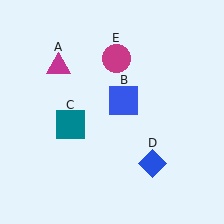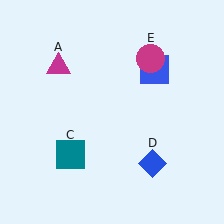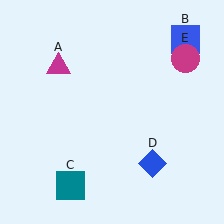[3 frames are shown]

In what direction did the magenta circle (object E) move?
The magenta circle (object E) moved right.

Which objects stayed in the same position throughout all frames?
Magenta triangle (object A) and blue diamond (object D) remained stationary.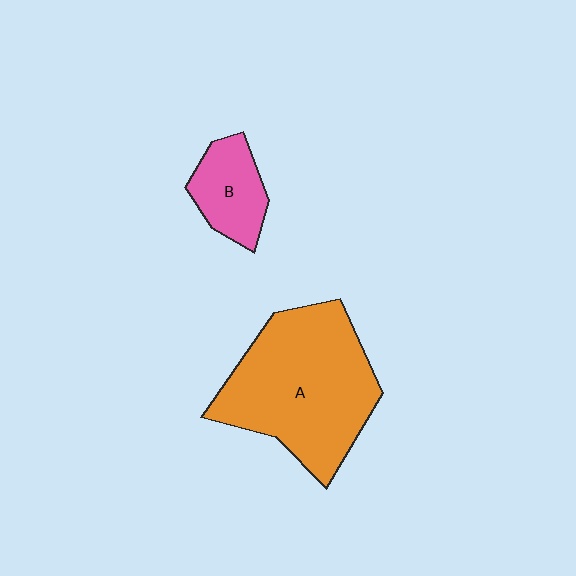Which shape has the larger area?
Shape A (orange).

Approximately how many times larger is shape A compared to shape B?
Approximately 3.0 times.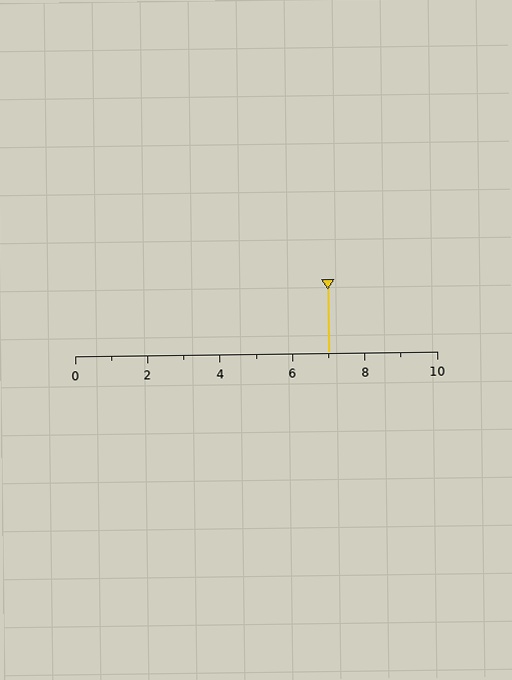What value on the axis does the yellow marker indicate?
The marker indicates approximately 7.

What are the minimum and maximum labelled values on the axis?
The axis runs from 0 to 10.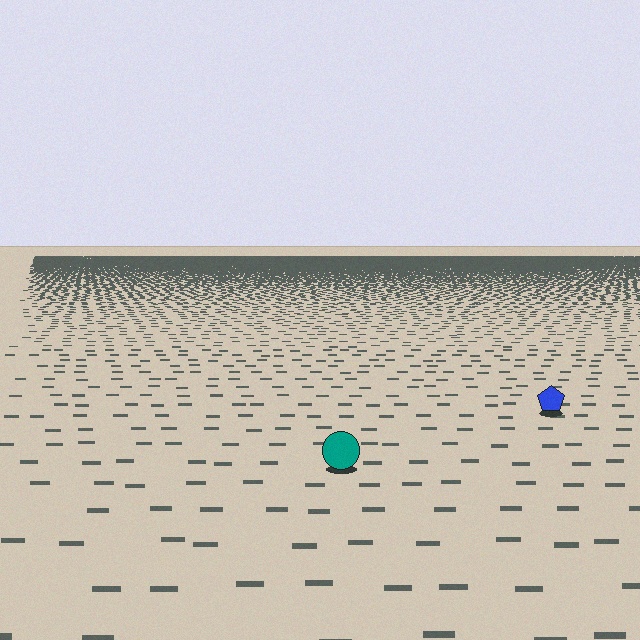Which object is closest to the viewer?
The teal circle is closest. The texture marks near it are larger and more spread out.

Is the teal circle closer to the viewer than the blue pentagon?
Yes. The teal circle is closer — you can tell from the texture gradient: the ground texture is coarser near it.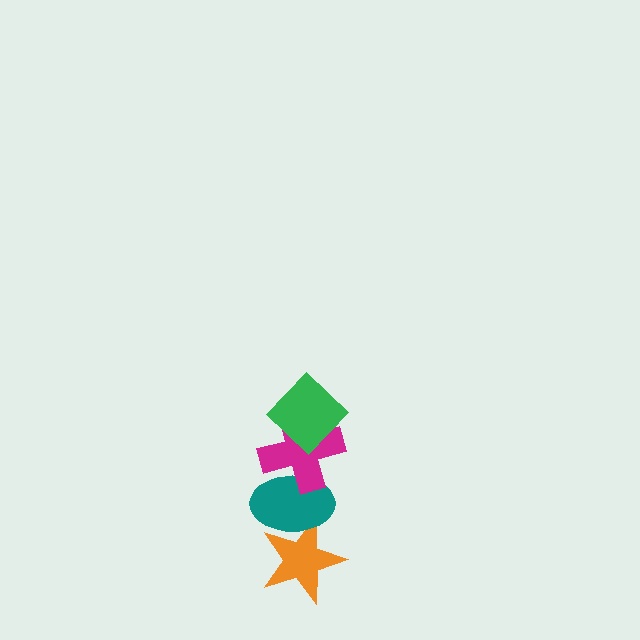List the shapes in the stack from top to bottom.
From top to bottom: the green diamond, the magenta cross, the teal ellipse, the orange star.